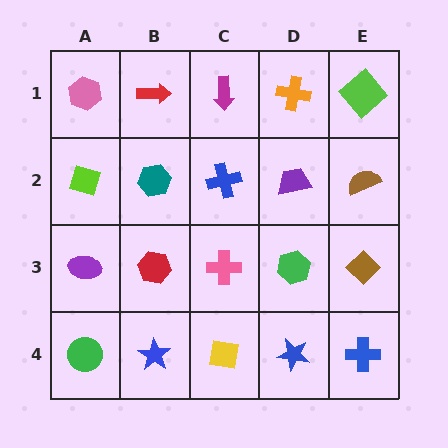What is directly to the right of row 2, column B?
A blue cross.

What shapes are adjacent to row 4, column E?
A brown diamond (row 3, column E), a blue star (row 4, column D).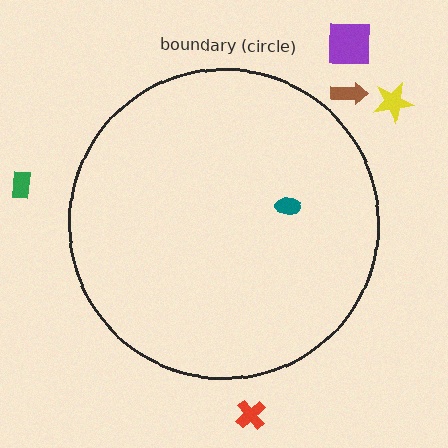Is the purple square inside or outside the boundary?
Outside.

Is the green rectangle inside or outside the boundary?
Outside.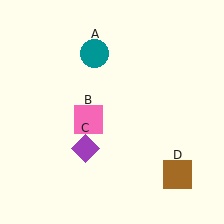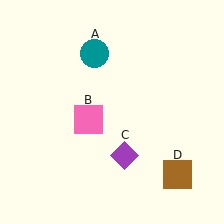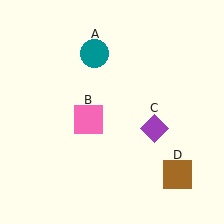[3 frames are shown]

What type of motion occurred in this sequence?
The purple diamond (object C) rotated counterclockwise around the center of the scene.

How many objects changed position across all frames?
1 object changed position: purple diamond (object C).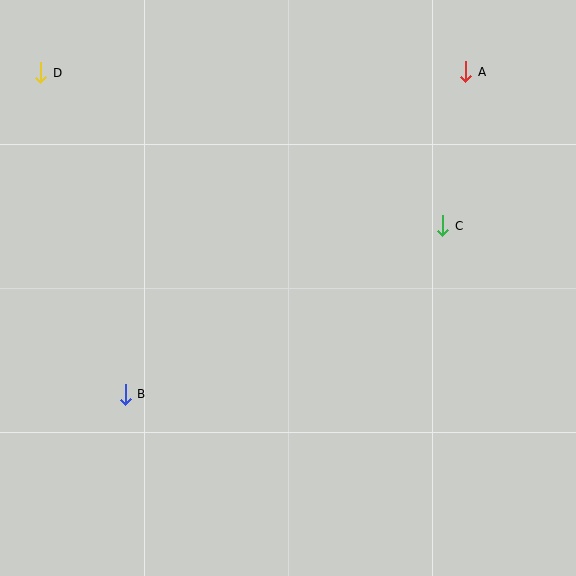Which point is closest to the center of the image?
Point C at (443, 226) is closest to the center.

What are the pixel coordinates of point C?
Point C is at (443, 226).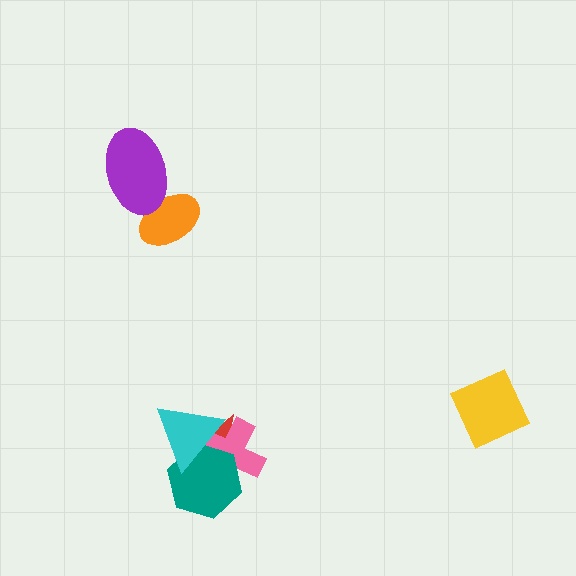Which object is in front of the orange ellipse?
The purple ellipse is in front of the orange ellipse.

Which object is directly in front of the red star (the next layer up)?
The pink cross is directly in front of the red star.